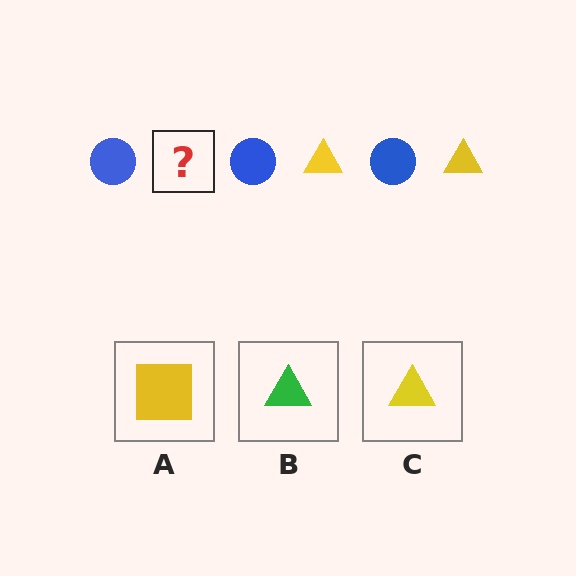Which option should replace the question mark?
Option C.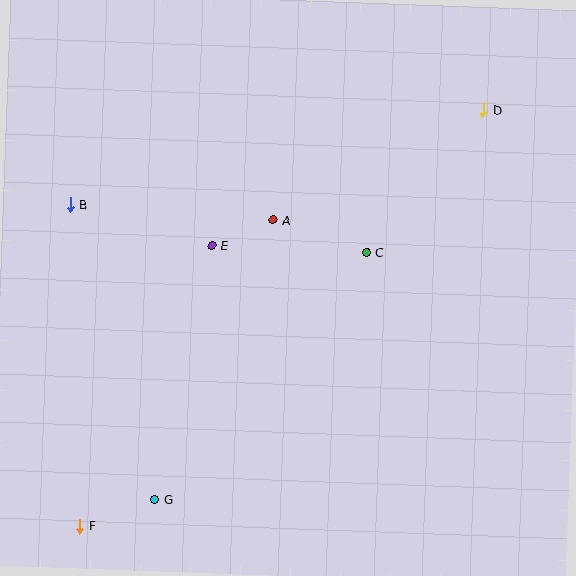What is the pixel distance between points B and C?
The distance between B and C is 300 pixels.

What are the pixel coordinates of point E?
Point E is at (212, 245).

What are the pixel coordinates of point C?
Point C is at (367, 253).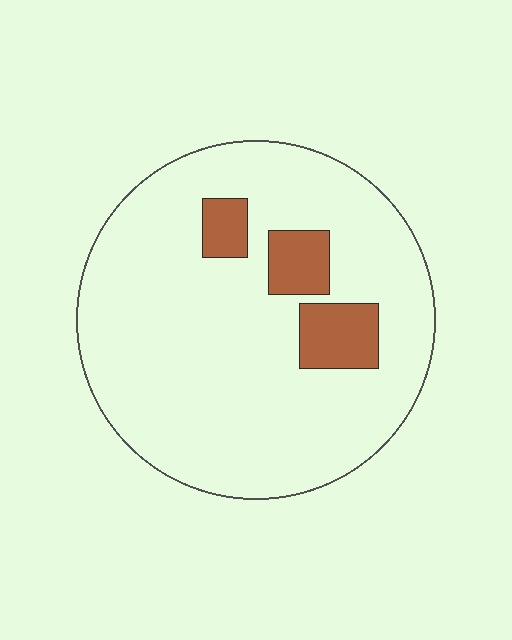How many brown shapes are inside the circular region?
3.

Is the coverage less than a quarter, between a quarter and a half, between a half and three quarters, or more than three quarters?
Less than a quarter.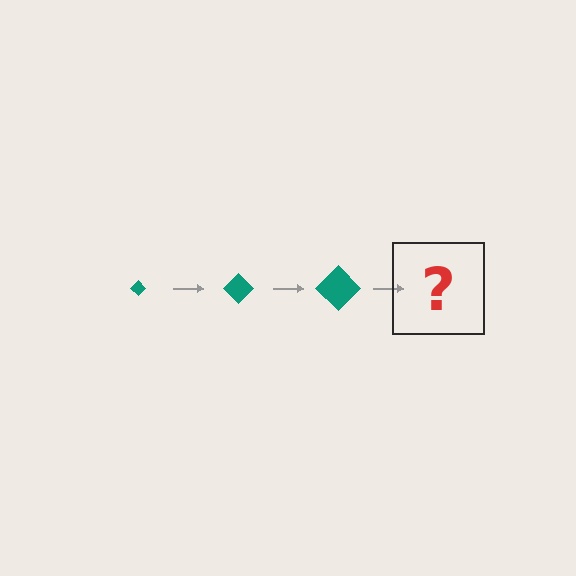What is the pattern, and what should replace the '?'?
The pattern is that the diamond gets progressively larger each step. The '?' should be a teal diamond, larger than the previous one.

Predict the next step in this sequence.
The next step is a teal diamond, larger than the previous one.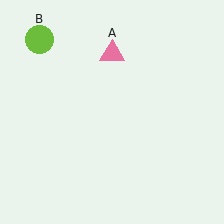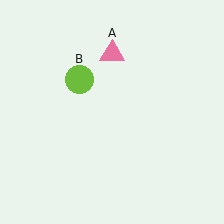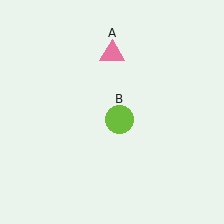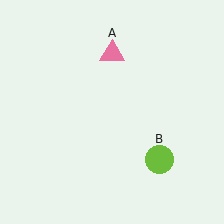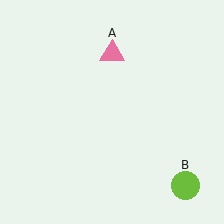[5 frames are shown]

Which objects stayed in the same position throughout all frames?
Pink triangle (object A) remained stationary.